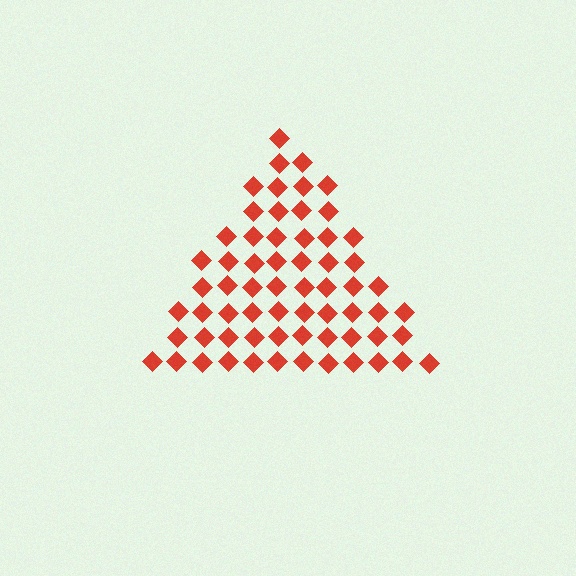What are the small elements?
The small elements are diamonds.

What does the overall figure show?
The overall figure shows a triangle.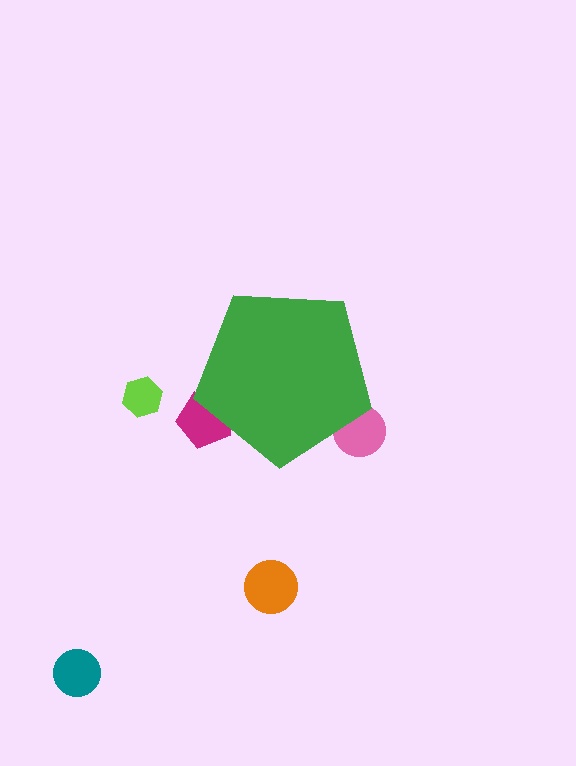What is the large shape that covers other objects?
A green pentagon.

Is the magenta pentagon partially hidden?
Yes, the magenta pentagon is partially hidden behind the green pentagon.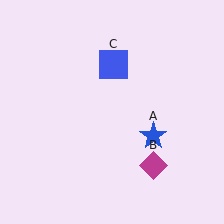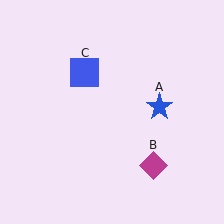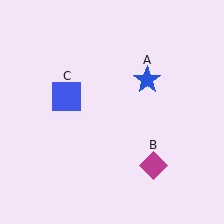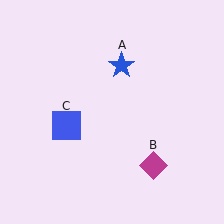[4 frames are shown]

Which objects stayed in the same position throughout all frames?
Magenta diamond (object B) remained stationary.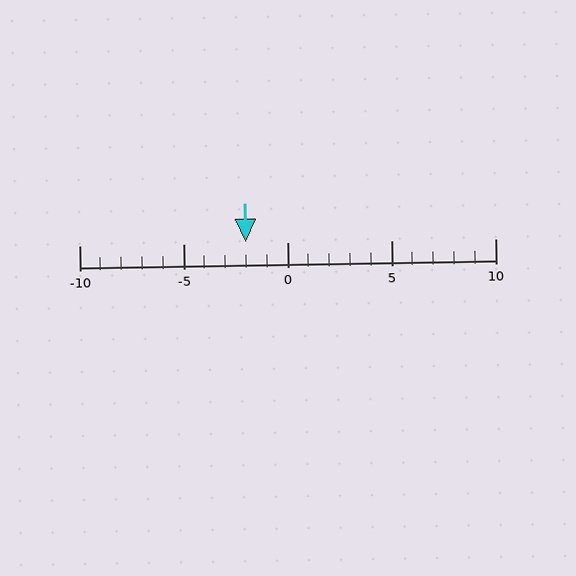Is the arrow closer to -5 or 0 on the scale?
The arrow is closer to 0.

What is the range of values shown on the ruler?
The ruler shows values from -10 to 10.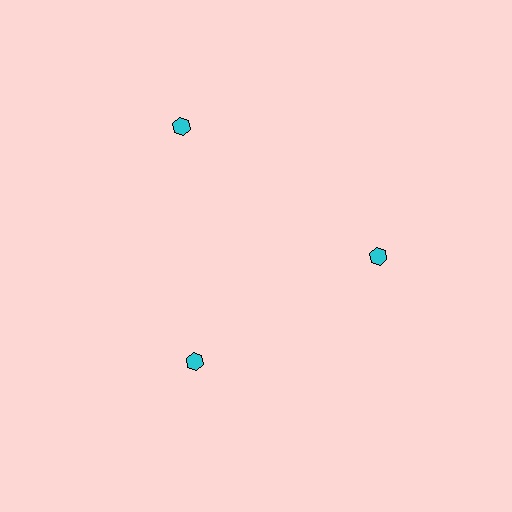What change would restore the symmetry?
The symmetry would be restored by moving it inward, back onto the ring so that all 3 hexagons sit at equal angles and equal distance from the center.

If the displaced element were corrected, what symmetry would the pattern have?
It would have 3-fold rotational symmetry — the pattern would map onto itself every 120 degrees.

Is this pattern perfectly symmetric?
No. The 3 cyan hexagons are arranged in a ring, but one element near the 11 o'clock position is pushed outward from the center, breaking the 3-fold rotational symmetry.